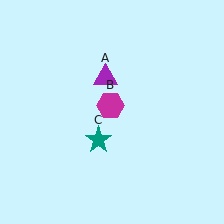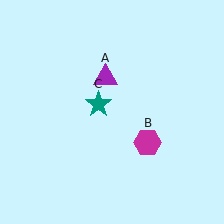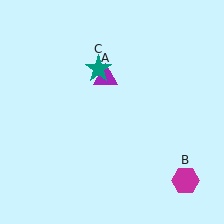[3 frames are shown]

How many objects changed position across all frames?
2 objects changed position: magenta hexagon (object B), teal star (object C).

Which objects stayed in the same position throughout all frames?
Purple triangle (object A) remained stationary.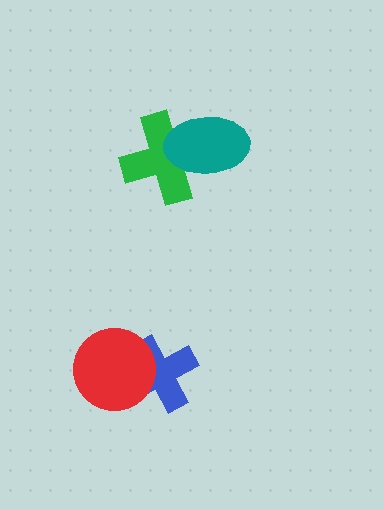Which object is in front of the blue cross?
The red circle is in front of the blue cross.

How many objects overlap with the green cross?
1 object overlaps with the green cross.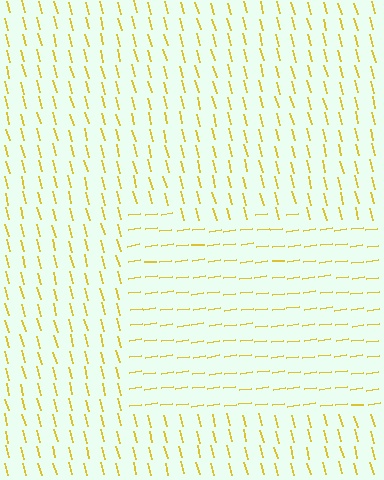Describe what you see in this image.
The image is filled with small yellow line segments. A rectangle region in the image has lines oriented differently from the surrounding lines, creating a visible texture boundary.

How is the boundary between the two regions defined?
The boundary is defined purely by a change in line orientation (approximately 82 degrees difference). All lines are the same color and thickness.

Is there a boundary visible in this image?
Yes, there is a texture boundary formed by a change in line orientation.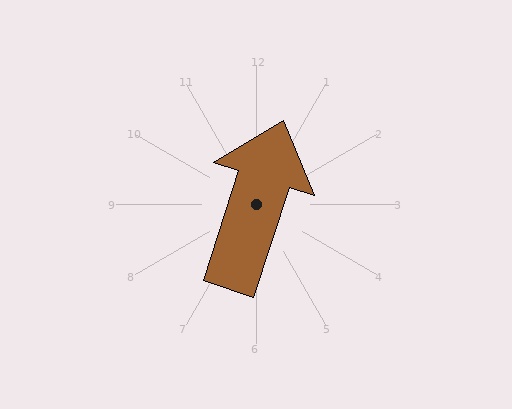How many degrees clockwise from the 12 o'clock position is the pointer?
Approximately 18 degrees.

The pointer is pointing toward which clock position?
Roughly 1 o'clock.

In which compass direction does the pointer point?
North.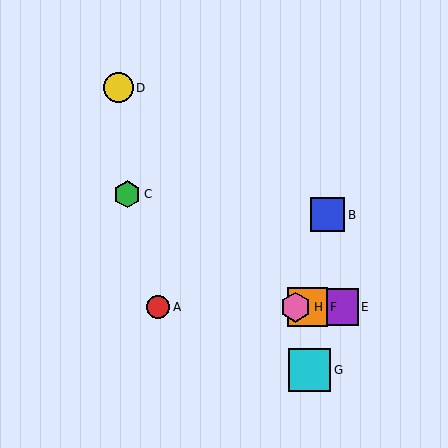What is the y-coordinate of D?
Object D is at y≈88.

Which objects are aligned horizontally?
Objects A, E, F, H are aligned horizontally.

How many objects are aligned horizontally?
4 objects (A, E, F, H) are aligned horizontally.